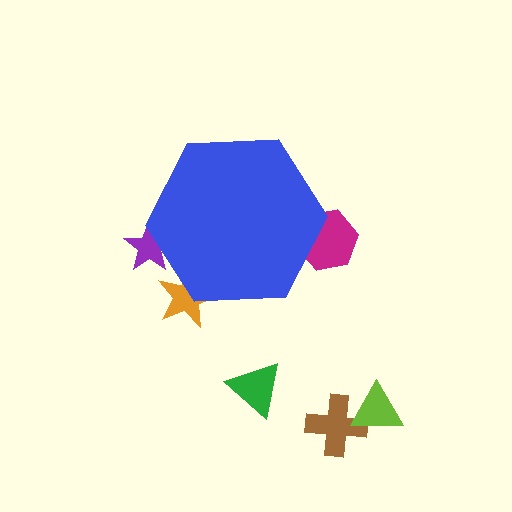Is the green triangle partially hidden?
No, the green triangle is fully visible.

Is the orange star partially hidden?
Yes, the orange star is partially hidden behind the blue hexagon.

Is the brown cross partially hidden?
No, the brown cross is fully visible.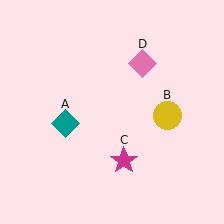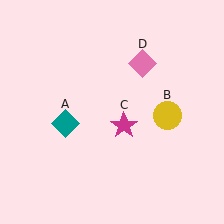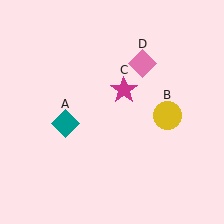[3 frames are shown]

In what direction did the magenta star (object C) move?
The magenta star (object C) moved up.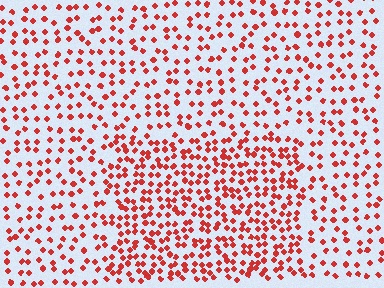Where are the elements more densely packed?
The elements are more densely packed inside the rectangle boundary.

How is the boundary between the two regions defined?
The boundary is defined by a change in element density (approximately 1.8x ratio). All elements are the same color, size, and shape.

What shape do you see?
I see a rectangle.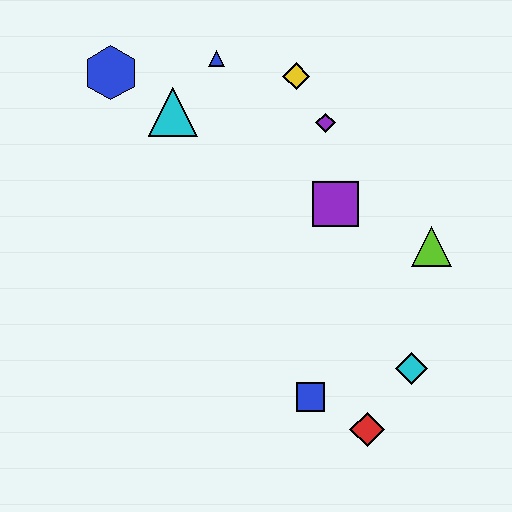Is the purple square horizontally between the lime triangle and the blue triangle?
Yes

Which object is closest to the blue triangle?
The cyan triangle is closest to the blue triangle.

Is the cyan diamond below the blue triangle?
Yes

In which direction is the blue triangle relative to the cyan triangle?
The blue triangle is above the cyan triangle.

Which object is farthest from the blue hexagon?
The red diamond is farthest from the blue hexagon.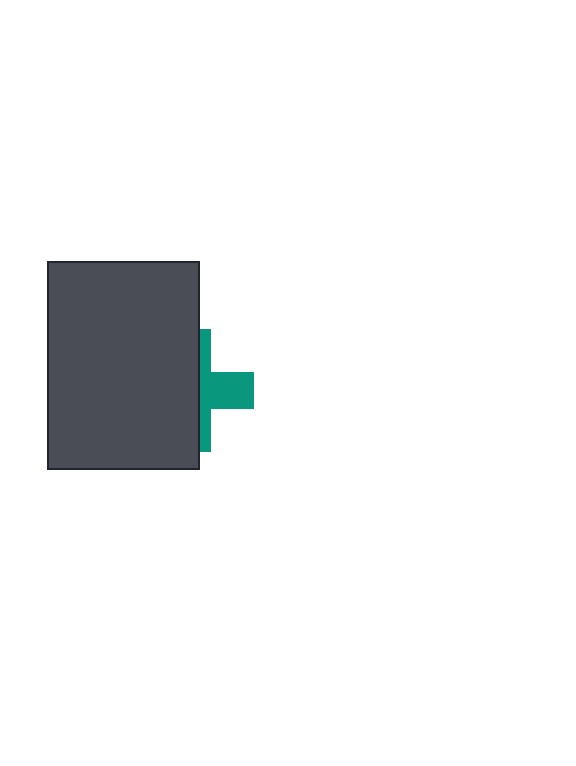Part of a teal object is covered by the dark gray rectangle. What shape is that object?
It is a cross.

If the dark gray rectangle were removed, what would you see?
You would see the complete teal cross.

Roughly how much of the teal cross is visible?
A small part of it is visible (roughly 39%).